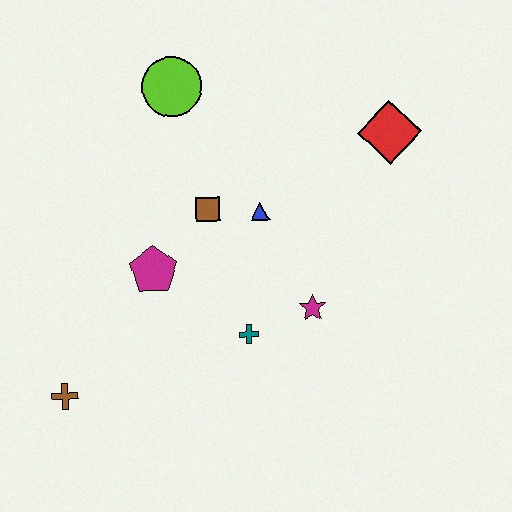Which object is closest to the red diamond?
The blue triangle is closest to the red diamond.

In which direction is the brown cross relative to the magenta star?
The brown cross is to the left of the magenta star.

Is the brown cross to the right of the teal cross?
No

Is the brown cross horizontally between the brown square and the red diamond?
No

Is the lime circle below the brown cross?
No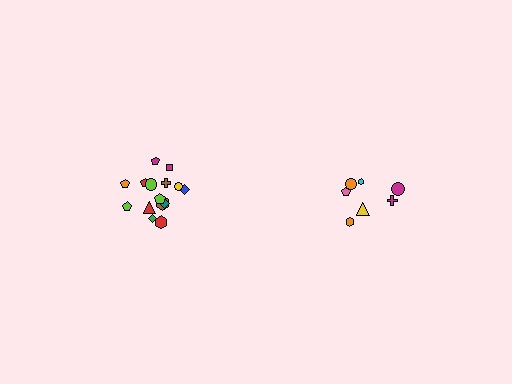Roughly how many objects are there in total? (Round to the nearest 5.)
Roughly 20 objects in total.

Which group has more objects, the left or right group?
The left group.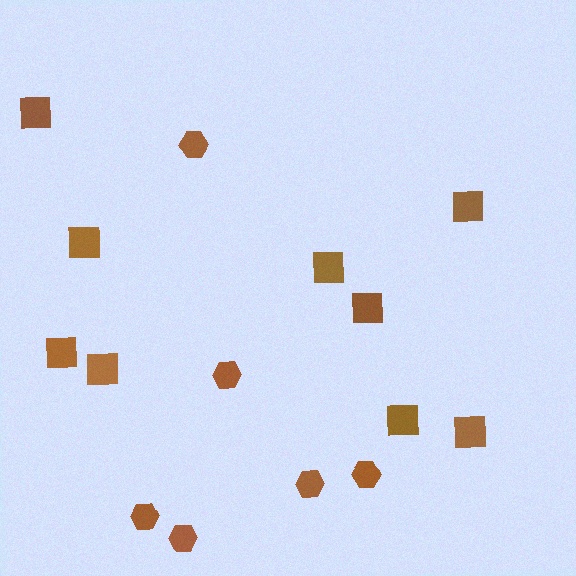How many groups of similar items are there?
There are 2 groups: one group of squares (9) and one group of hexagons (6).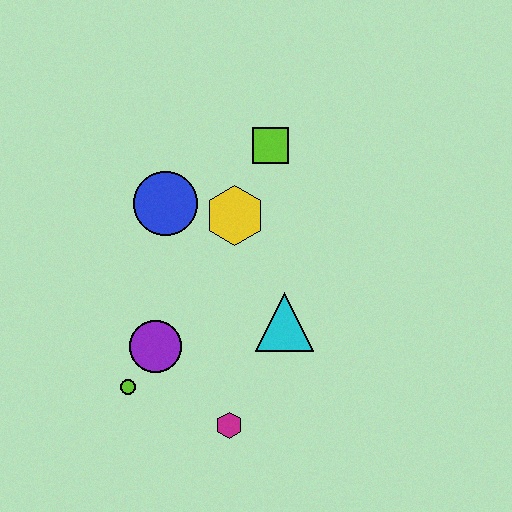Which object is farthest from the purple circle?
The lime square is farthest from the purple circle.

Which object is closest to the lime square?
The yellow hexagon is closest to the lime square.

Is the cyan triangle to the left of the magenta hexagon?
No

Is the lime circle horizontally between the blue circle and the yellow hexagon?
No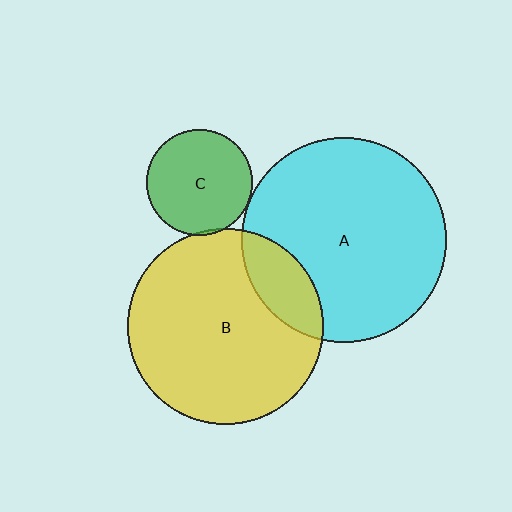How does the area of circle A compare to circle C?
Approximately 3.7 times.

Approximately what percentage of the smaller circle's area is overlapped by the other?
Approximately 5%.